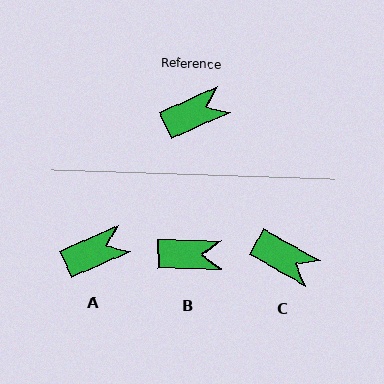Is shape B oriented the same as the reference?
No, it is off by about 25 degrees.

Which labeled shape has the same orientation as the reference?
A.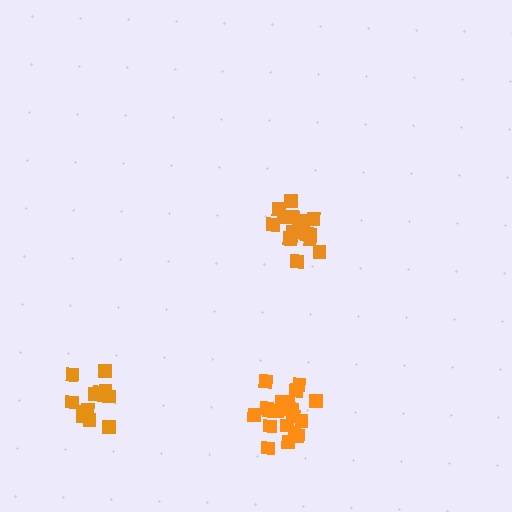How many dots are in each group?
Group 1: 18 dots, Group 2: 19 dots, Group 3: 14 dots (51 total).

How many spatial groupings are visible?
There are 3 spatial groupings.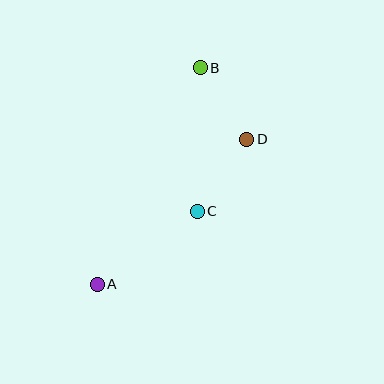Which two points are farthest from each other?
Points A and B are farthest from each other.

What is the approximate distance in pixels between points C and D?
The distance between C and D is approximately 88 pixels.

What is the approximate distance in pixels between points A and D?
The distance between A and D is approximately 208 pixels.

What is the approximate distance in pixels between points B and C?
The distance between B and C is approximately 144 pixels.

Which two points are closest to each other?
Points B and D are closest to each other.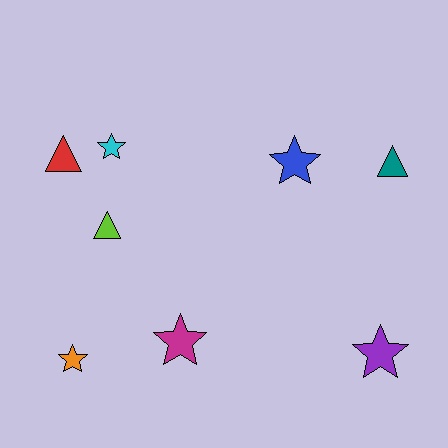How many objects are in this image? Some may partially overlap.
There are 8 objects.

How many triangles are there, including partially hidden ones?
There are 3 triangles.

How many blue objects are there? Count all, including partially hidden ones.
There is 1 blue object.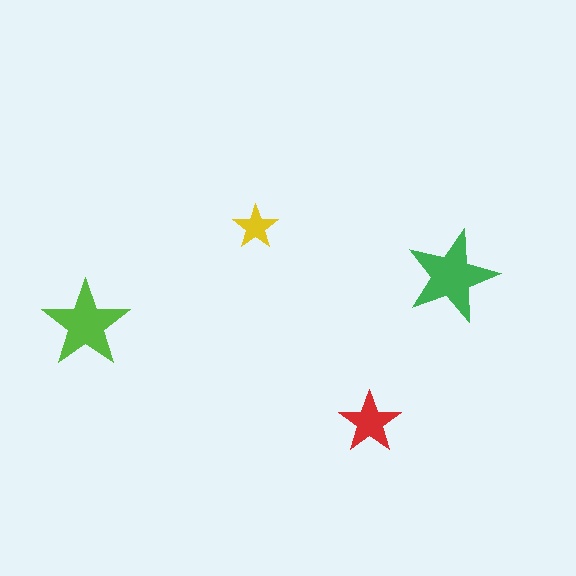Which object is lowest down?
The red star is bottommost.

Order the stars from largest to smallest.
the green one, the lime one, the red one, the yellow one.